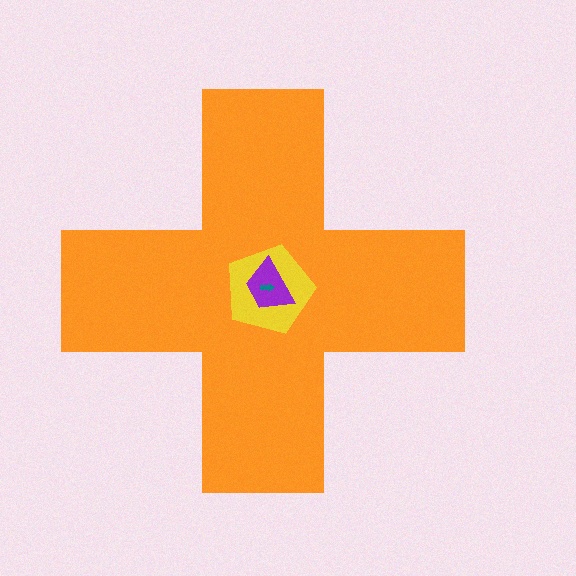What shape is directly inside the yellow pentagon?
The purple trapezoid.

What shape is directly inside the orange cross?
The yellow pentagon.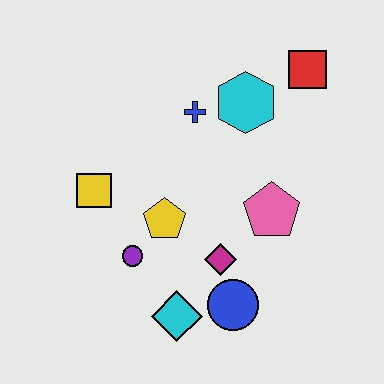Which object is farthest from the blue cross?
The cyan diamond is farthest from the blue cross.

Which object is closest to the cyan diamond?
The blue circle is closest to the cyan diamond.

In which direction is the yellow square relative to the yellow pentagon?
The yellow square is to the left of the yellow pentagon.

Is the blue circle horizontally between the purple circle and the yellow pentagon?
No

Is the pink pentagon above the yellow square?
No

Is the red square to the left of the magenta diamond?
No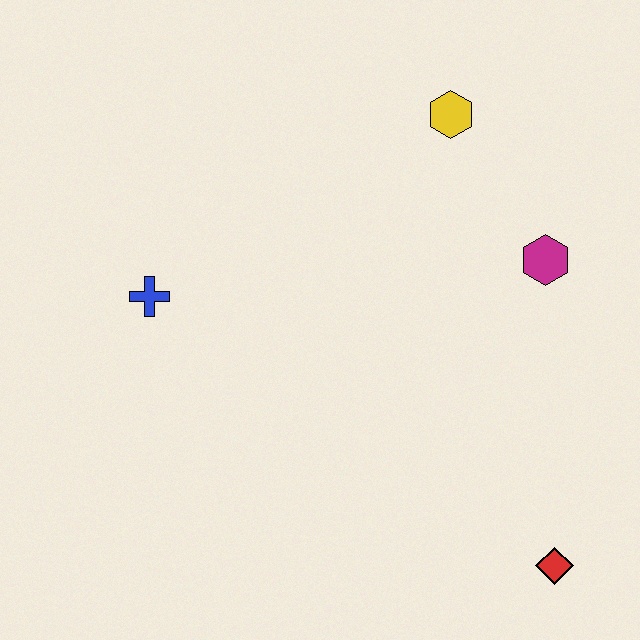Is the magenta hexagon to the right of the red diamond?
No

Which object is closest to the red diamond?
The magenta hexagon is closest to the red diamond.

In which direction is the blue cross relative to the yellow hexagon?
The blue cross is to the left of the yellow hexagon.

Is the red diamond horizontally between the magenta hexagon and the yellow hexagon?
No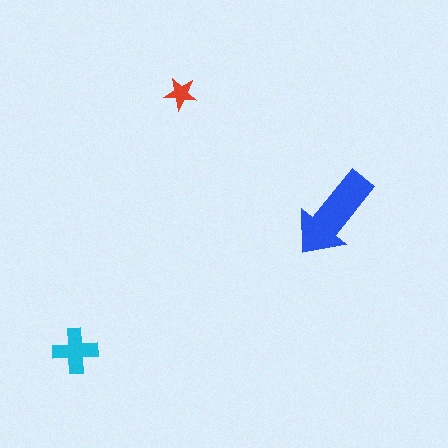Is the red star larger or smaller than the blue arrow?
Smaller.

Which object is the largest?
The blue arrow.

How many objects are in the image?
There are 3 objects in the image.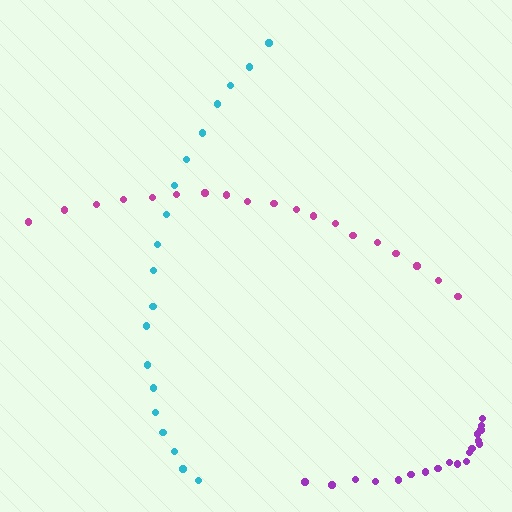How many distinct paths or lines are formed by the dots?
There are 3 distinct paths.